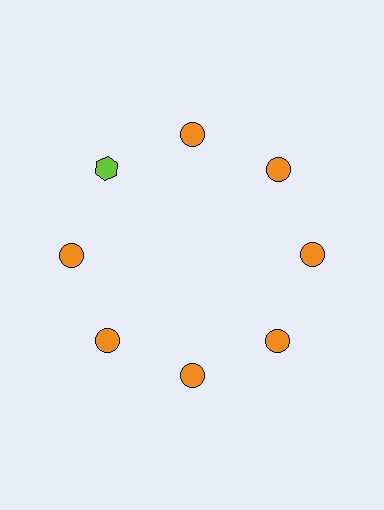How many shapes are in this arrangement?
There are 8 shapes arranged in a ring pattern.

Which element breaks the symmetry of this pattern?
The lime hexagon at roughly the 10 o'clock position breaks the symmetry. All other shapes are orange circles.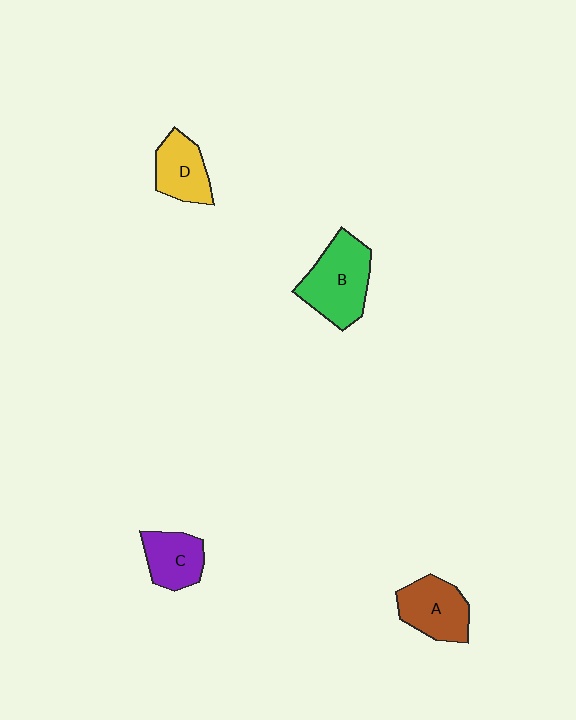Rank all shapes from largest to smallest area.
From largest to smallest: B (green), A (brown), D (yellow), C (purple).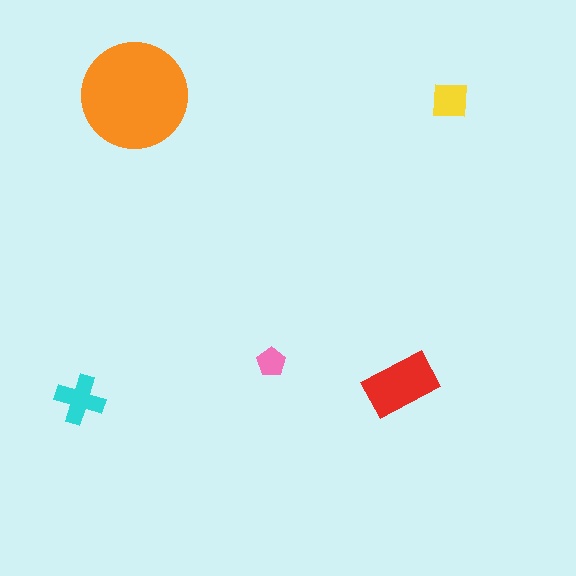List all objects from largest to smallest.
The orange circle, the red rectangle, the cyan cross, the yellow square, the pink pentagon.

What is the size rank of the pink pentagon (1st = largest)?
5th.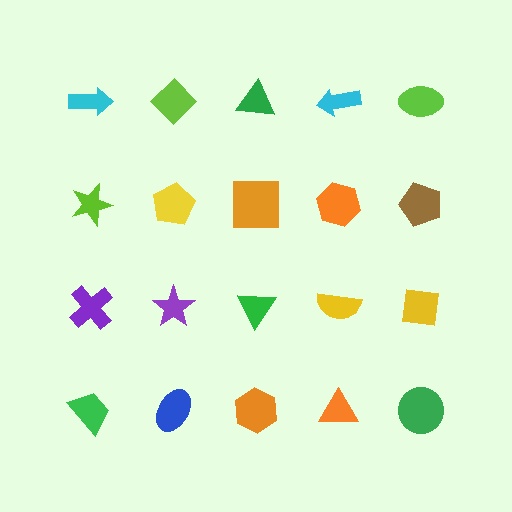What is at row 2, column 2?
A yellow pentagon.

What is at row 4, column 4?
An orange triangle.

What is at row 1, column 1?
A cyan arrow.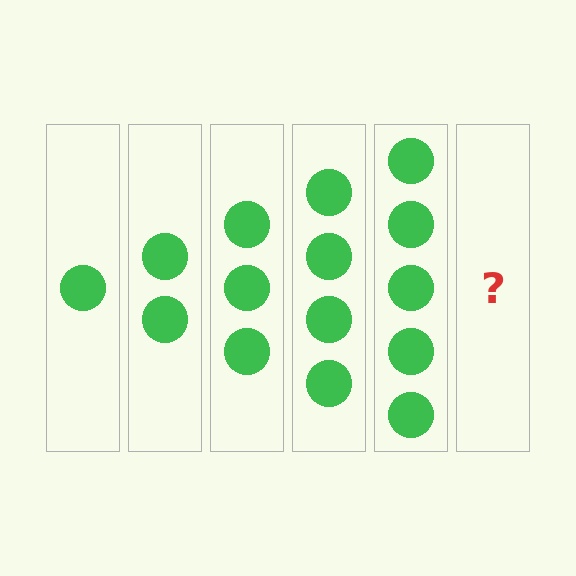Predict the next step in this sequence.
The next step is 6 circles.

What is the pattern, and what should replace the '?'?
The pattern is that each step adds one more circle. The '?' should be 6 circles.